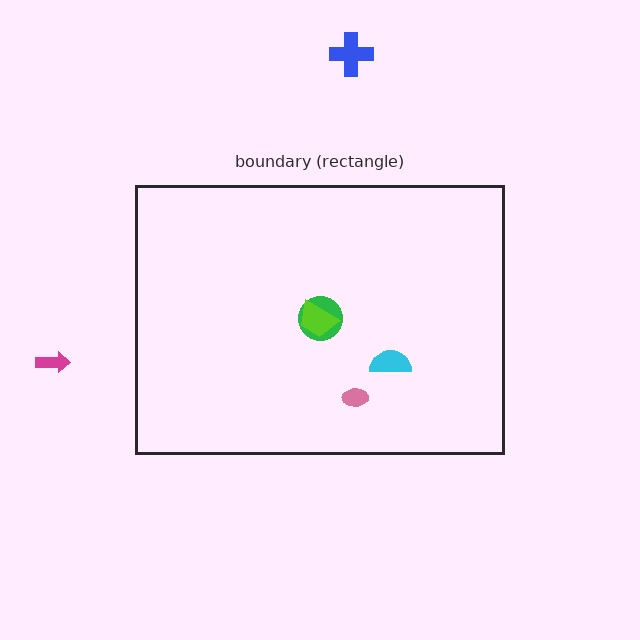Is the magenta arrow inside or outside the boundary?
Outside.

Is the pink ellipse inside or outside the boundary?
Inside.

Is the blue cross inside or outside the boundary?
Outside.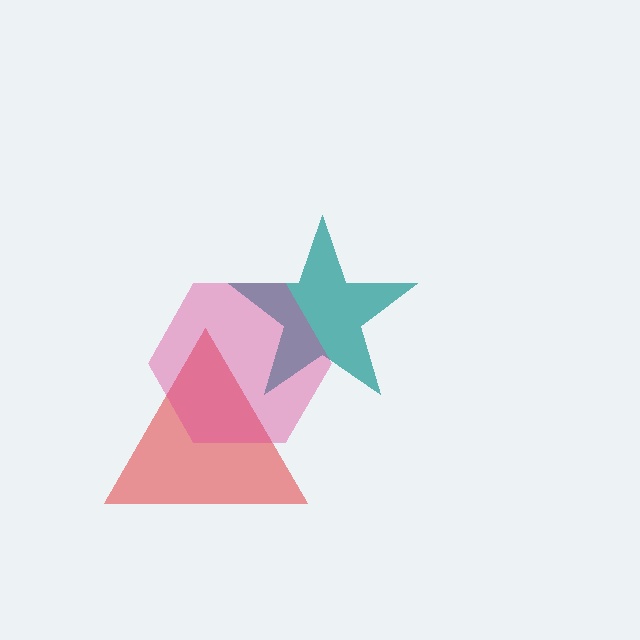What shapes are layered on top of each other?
The layered shapes are: a teal star, a red triangle, a magenta hexagon.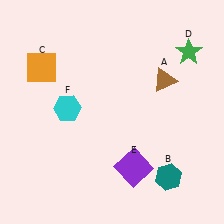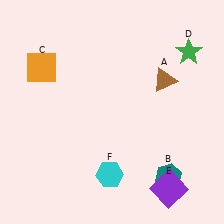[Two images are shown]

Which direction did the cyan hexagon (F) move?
The cyan hexagon (F) moved down.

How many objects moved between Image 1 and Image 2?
2 objects moved between the two images.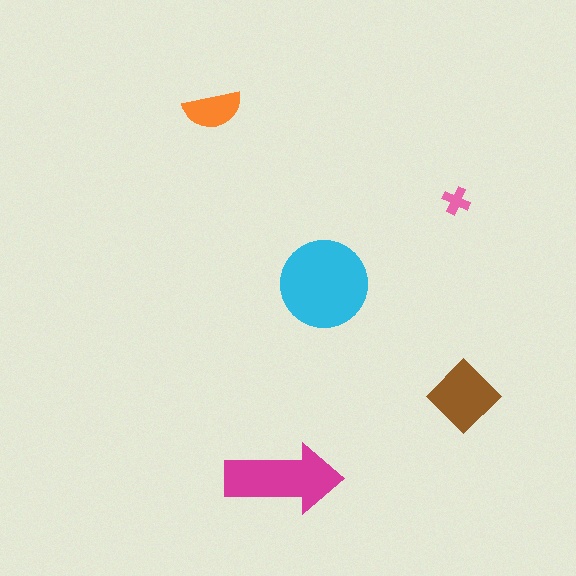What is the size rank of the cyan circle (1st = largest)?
1st.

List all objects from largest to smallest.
The cyan circle, the magenta arrow, the brown diamond, the orange semicircle, the pink cross.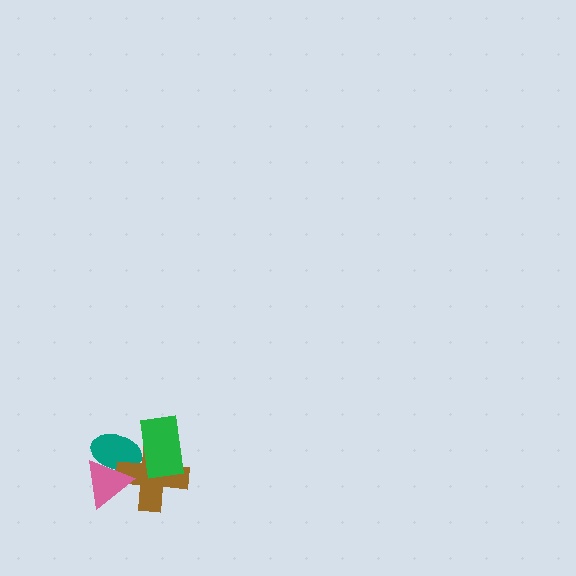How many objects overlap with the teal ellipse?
3 objects overlap with the teal ellipse.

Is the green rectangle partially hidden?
No, no other shape covers it.